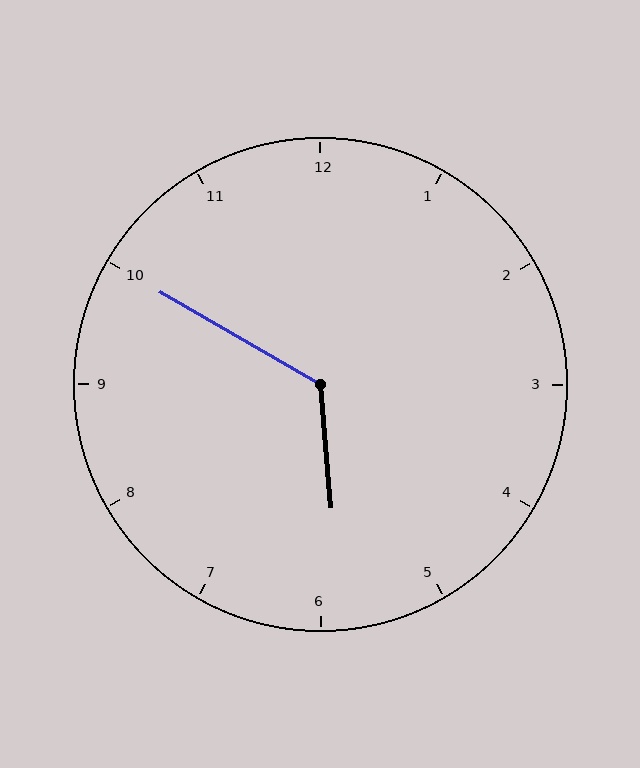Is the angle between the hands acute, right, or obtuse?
It is obtuse.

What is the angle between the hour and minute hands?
Approximately 125 degrees.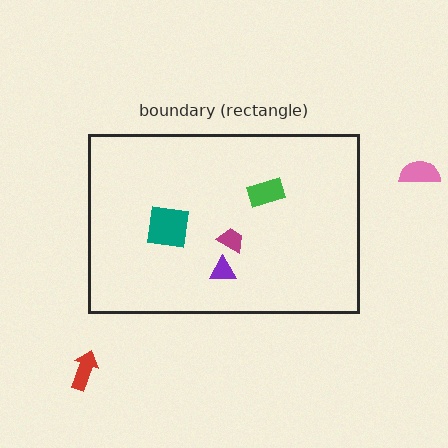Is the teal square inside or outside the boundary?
Inside.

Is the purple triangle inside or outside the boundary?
Inside.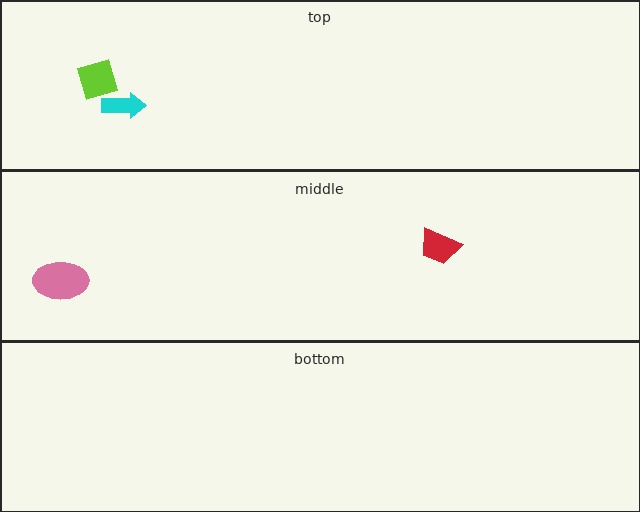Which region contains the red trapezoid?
The middle region.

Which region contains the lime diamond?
The top region.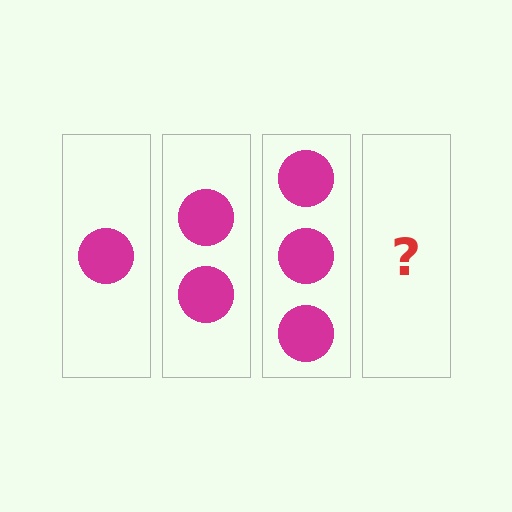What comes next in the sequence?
The next element should be 4 circles.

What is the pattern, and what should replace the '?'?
The pattern is that each step adds one more circle. The '?' should be 4 circles.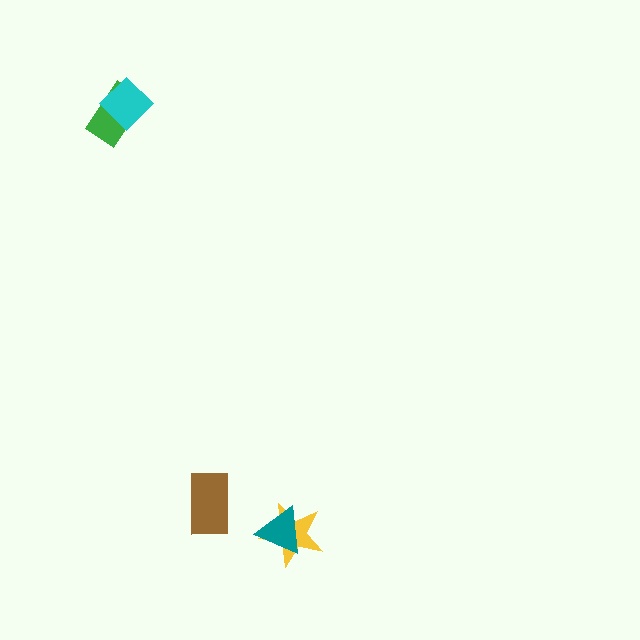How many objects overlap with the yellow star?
1 object overlaps with the yellow star.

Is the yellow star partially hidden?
Yes, it is partially covered by another shape.